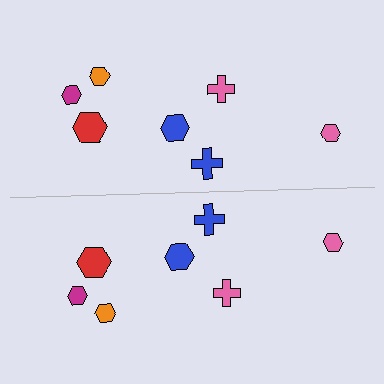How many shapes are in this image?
There are 14 shapes in this image.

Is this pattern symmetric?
Yes, this pattern has bilateral (reflection) symmetry.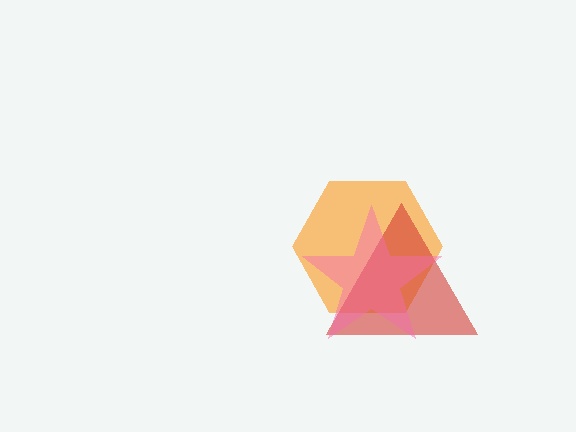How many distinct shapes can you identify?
There are 3 distinct shapes: an orange hexagon, a red triangle, a pink star.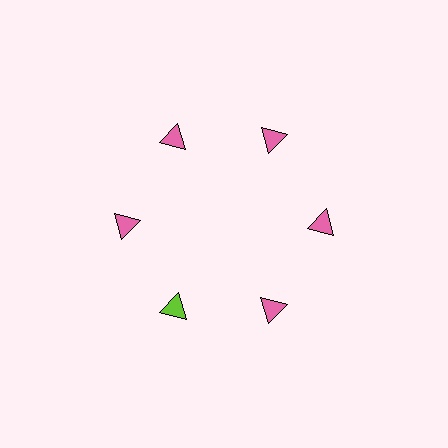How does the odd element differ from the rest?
It has a different color: lime instead of pink.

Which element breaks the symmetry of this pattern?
The lime triangle at roughly the 7 o'clock position breaks the symmetry. All other shapes are pink triangles.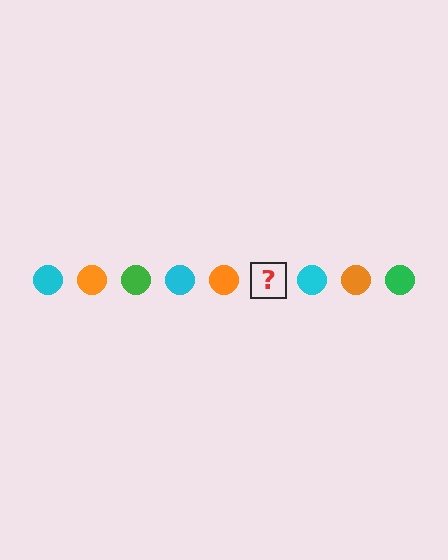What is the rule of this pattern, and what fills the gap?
The rule is that the pattern cycles through cyan, orange, green circles. The gap should be filled with a green circle.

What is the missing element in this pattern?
The missing element is a green circle.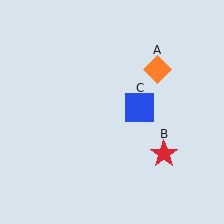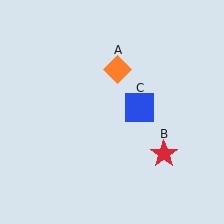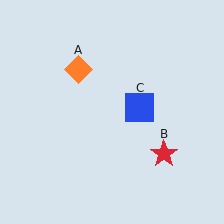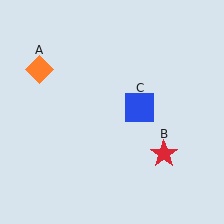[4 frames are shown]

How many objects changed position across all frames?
1 object changed position: orange diamond (object A).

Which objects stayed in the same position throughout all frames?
Red star (object B) and blue square (object C) remained stationary.